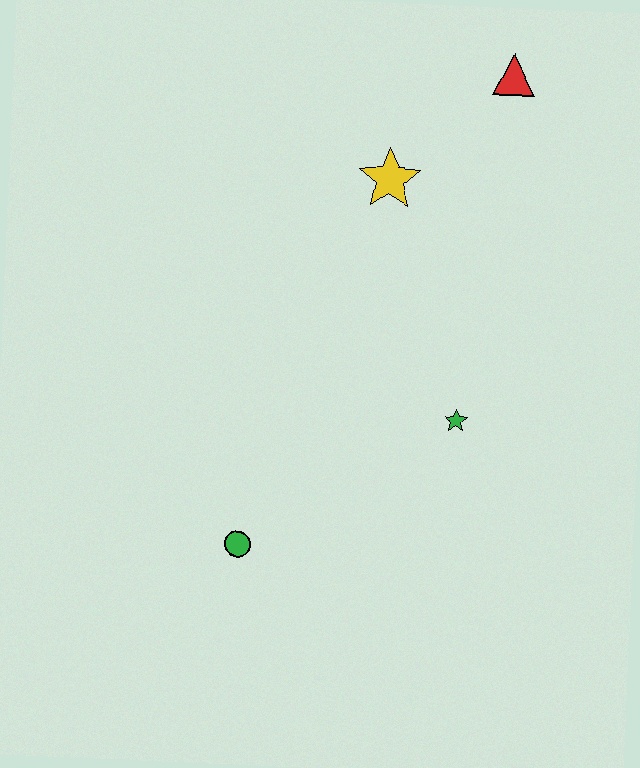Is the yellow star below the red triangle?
Yes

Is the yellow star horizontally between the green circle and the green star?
Yes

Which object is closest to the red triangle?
The yellow star is closest to the red triangle.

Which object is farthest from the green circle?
The red triangle is farthest from the green circle.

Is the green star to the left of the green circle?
No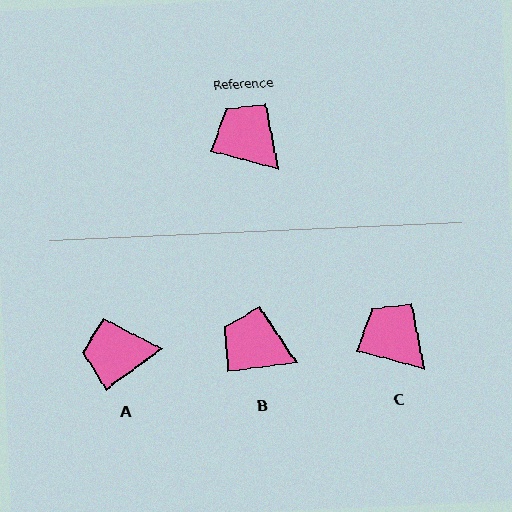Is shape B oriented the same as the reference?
No, it is off by about 23 degrees.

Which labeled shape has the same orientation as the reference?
C.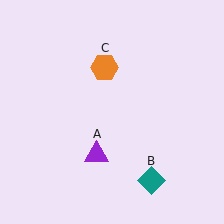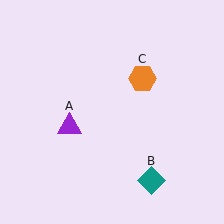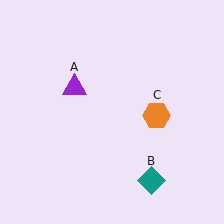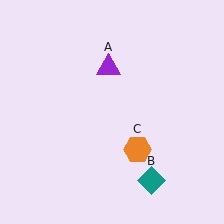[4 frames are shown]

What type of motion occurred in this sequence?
The purple triangle (object A), orange hexagon (object C) rotated clockwise around the center of the scene.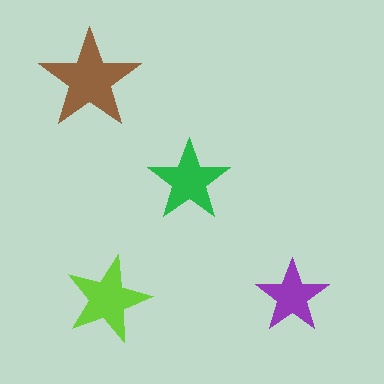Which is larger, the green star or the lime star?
The lime one.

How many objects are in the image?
There are 4 objects in the image.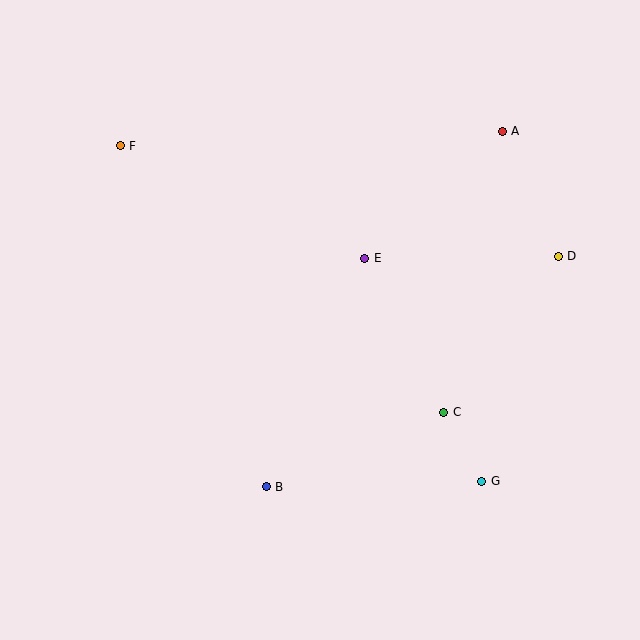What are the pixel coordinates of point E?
Point E is at (365, 258).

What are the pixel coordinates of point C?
Point C is at (444, 412).